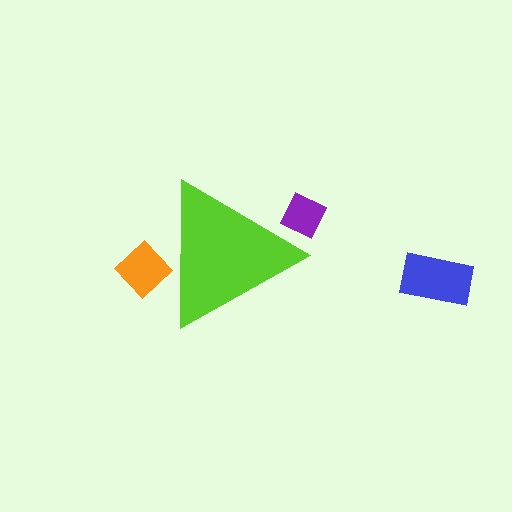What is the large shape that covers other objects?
A lime triangle.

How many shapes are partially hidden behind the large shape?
2 shapes are partially hidden.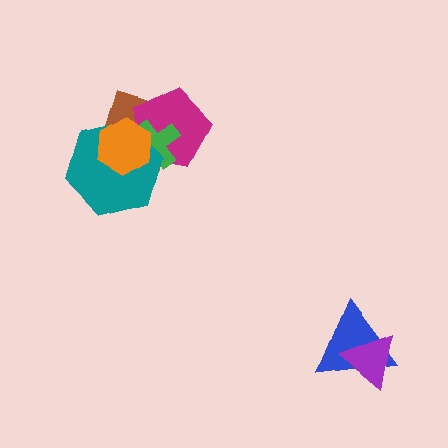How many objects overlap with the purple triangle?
1 object overlaps with the purple triangle.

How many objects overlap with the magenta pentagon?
4 objects overlap with the magenta pentagon.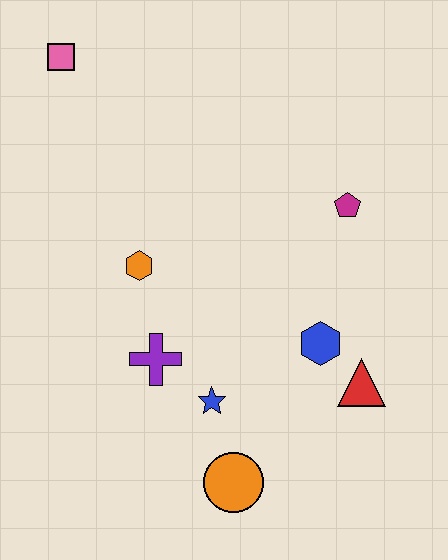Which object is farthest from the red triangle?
The pink square is farthest from the red triangle.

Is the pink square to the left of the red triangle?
Yes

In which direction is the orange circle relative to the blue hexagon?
The orange circle is below the blue hexagon.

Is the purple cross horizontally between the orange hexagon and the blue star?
Yes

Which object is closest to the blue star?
The purple cross is closest to the blue star.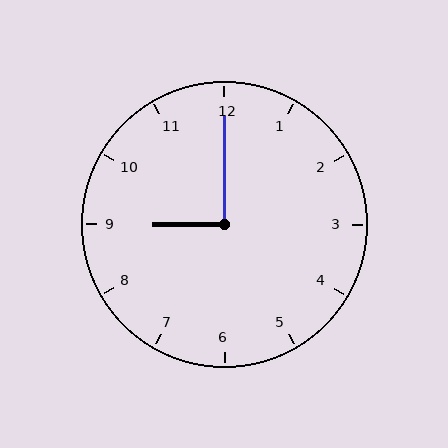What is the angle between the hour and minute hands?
Approximately 90 degrees.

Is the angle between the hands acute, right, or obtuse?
It is right.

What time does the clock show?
9:00.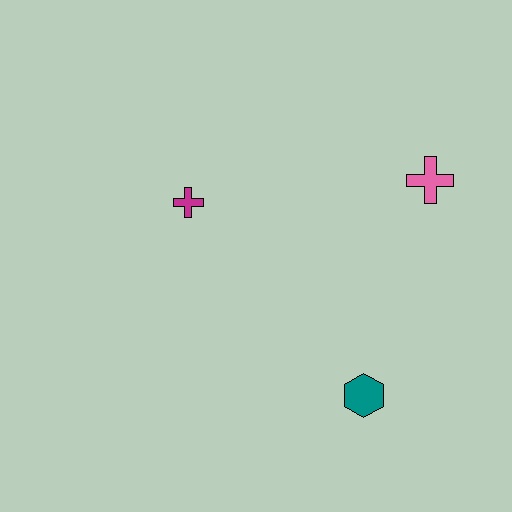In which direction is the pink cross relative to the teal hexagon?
The pink cross is above the teal hexagon.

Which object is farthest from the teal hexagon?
The magenta cross is farthest from the teal hexagon.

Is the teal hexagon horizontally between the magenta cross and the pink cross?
Yes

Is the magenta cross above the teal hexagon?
Yes